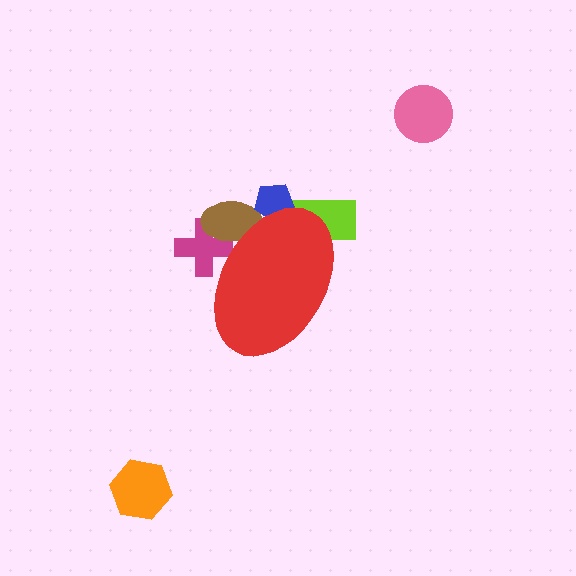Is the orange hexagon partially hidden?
No, the orange hexagon is fully visible.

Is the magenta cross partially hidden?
Yes, the magenta cross is partially hidden behind the red ellipse.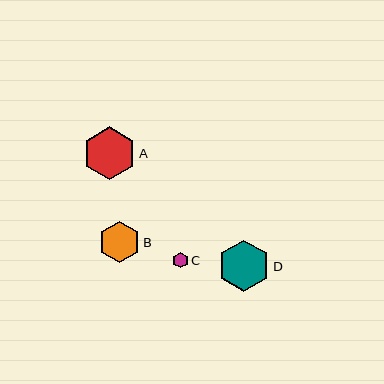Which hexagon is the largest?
Hexagon A is the largest with a size of approximately 53 pixels.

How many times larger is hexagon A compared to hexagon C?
Hexagon A is approximately 3.4 times the size of hexagon C.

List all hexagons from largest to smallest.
From largest to smallest: A, D, B, C.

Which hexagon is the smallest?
Hexagon C is the smallest with a size of approximately 16 pixels.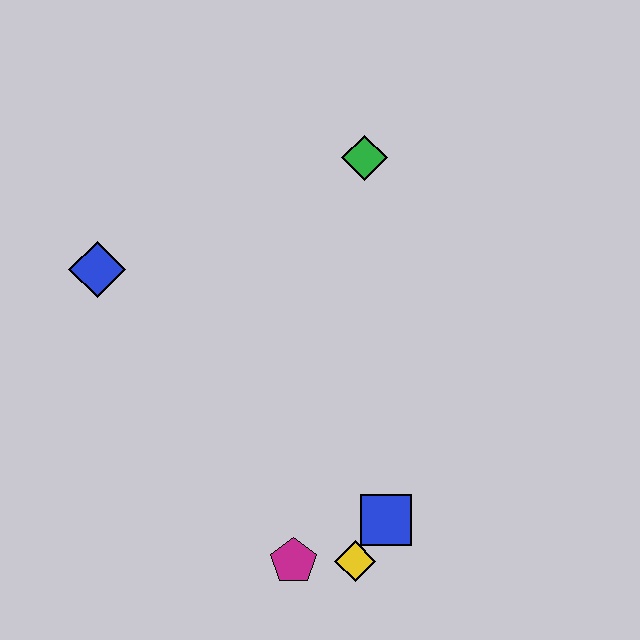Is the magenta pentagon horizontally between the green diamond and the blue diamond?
Yes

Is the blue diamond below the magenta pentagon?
No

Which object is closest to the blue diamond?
The green diamond is closest to the blue diamond.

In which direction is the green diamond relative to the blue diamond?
The green diamond is to the right of the blue diamond.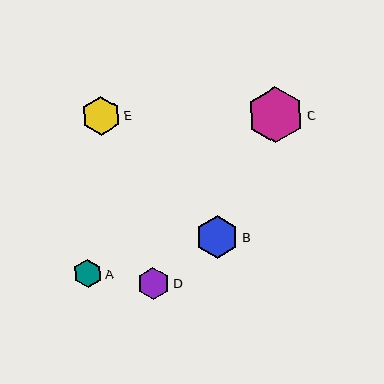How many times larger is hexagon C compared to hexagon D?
Hexagon C is approximately 1.8 times the size of hexagon D.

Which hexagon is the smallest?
Hexagon A is the smallest with a size of approximately 28 pixels.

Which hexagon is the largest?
Hexagon C is the largest with a size of approximately 56 pixels.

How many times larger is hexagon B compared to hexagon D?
Hexagon B is approximately 1.4 times the size of hexagon D.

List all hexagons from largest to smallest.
From largest to smallest: C, B, E, D, A.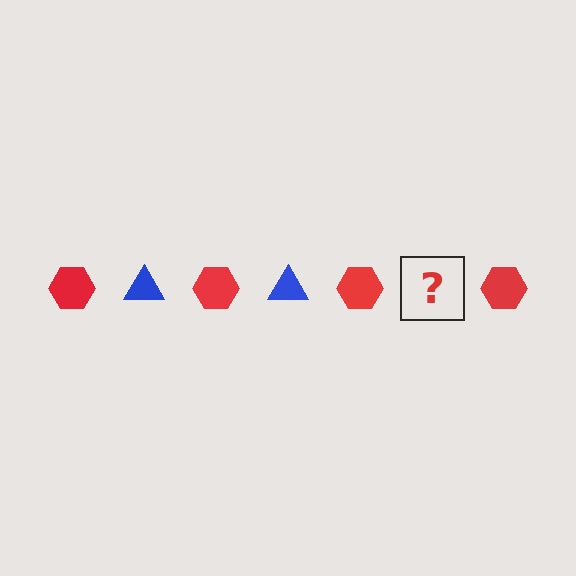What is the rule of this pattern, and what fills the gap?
The rule is that the pattern alternates between red hexagon and blue triangle. The gap should be filled with a blue triangle.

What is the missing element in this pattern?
The missing element is a blue triangle.